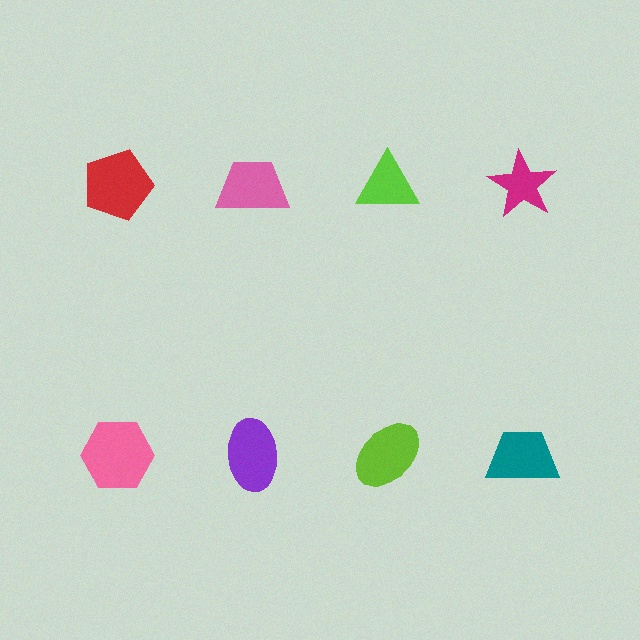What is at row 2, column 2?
A purple ellipse.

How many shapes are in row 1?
4 shapes.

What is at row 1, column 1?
A red pentagon.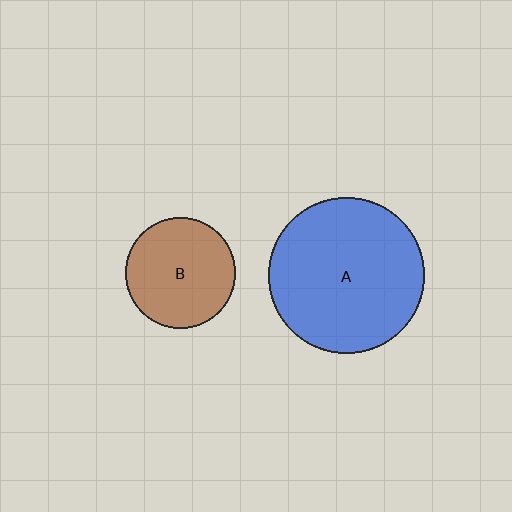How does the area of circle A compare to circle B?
Approximately 2.0 times.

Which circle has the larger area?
Circle A (blue).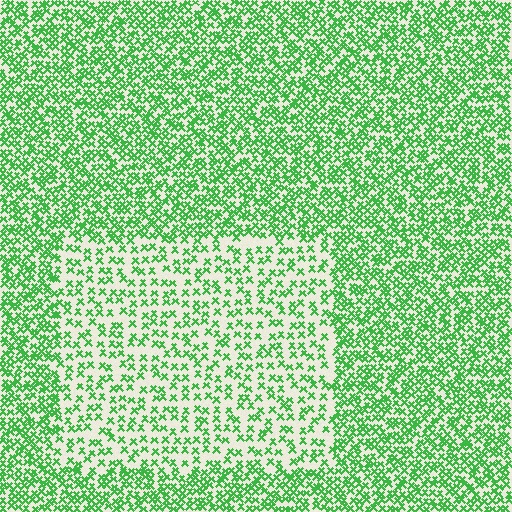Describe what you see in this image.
The image contains small green elements arranged at two different densities. A rectangle-shaped region is visible where the elements are less densely packed than the surrounding area.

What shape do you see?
I see a rectangle.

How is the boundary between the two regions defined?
The boundary is defined by a change in element density (approximately 2.0x ratio). All elements are the same color, size, and shape.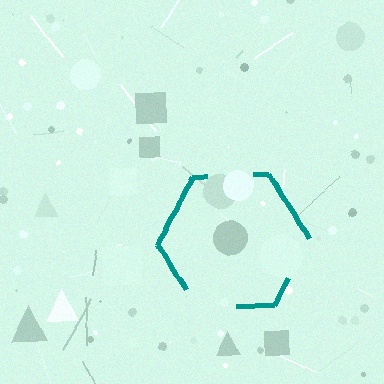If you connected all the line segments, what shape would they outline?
They would outline a hexagon.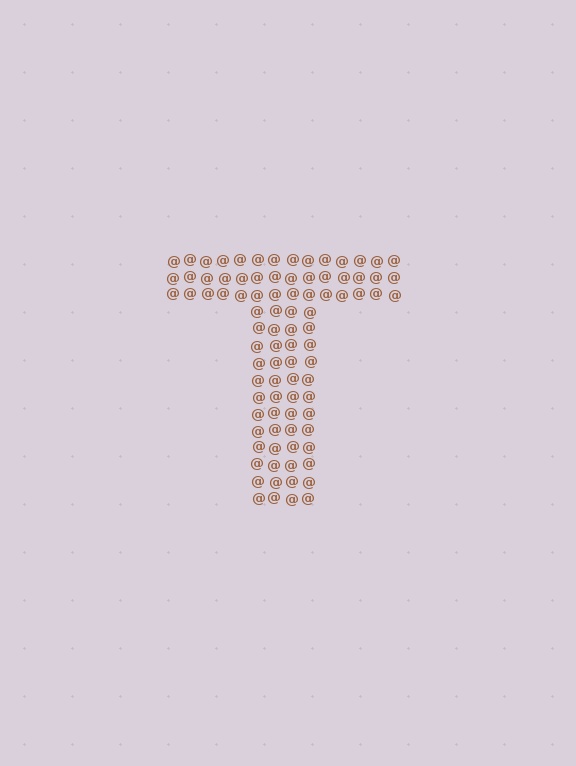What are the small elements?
The small elements are at signs.